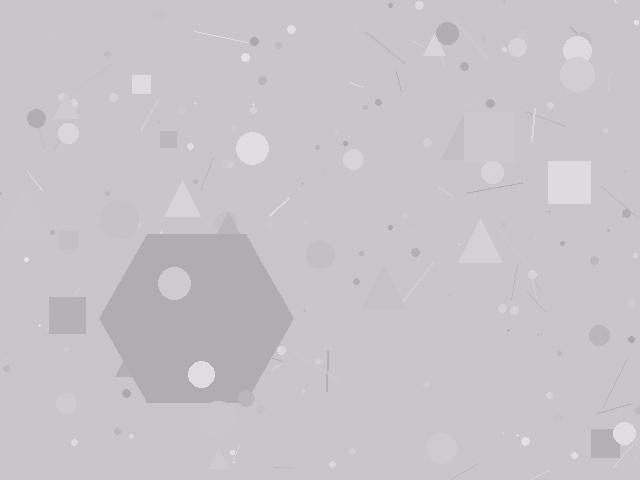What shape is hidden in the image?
A hexagon is hidden in the image.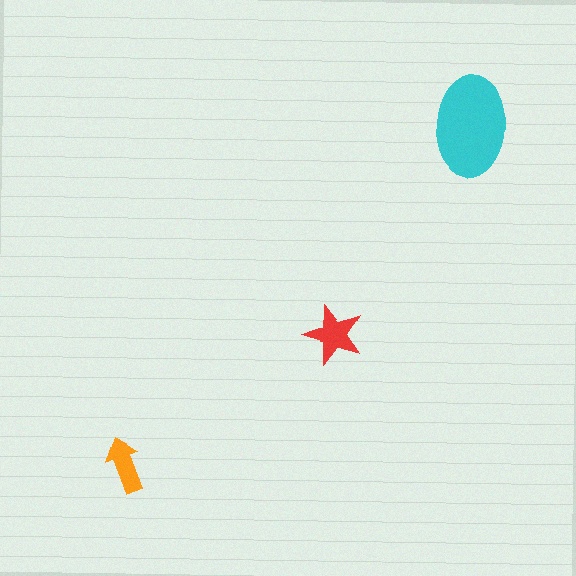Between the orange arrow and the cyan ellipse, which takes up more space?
The cyan ellipse.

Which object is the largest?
The cyan ellipse.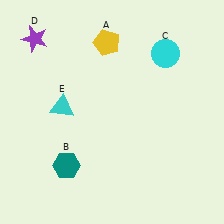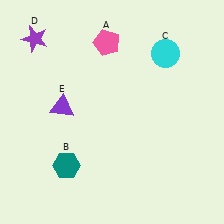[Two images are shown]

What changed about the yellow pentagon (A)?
In Image 1, A is yellow. In Image 2, it changed to pink.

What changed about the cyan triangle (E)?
In Image 1, E is cyan. In Image 2, it changed to purple.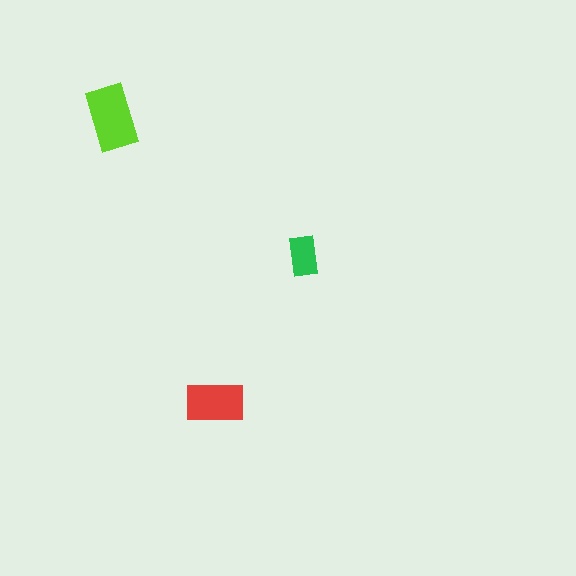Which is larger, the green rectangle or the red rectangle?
The red one.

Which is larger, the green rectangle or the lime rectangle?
The lime one.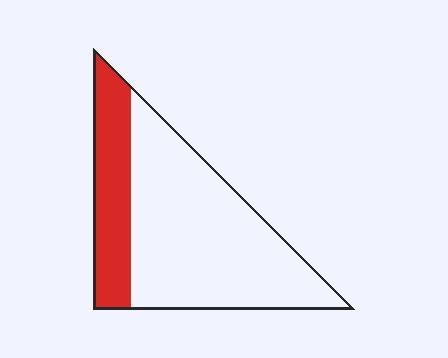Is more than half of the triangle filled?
No.